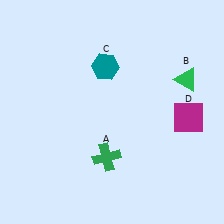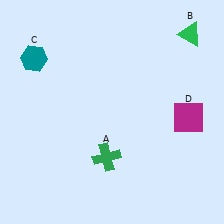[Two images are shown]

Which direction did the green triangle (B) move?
The green triangle (B) moved up.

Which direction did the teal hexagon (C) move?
The teal hexagon (C) moved left.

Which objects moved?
The objects that moved are: the green triangle (B), the teal hexagon (C).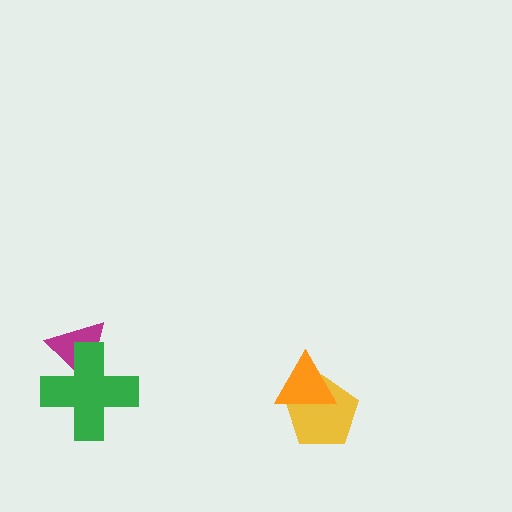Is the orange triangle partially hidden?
No, no other shape covers it.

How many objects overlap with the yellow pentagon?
1 object overlaps with the yellow pentagon.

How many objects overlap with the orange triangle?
1 object overlaps with the orange triangle.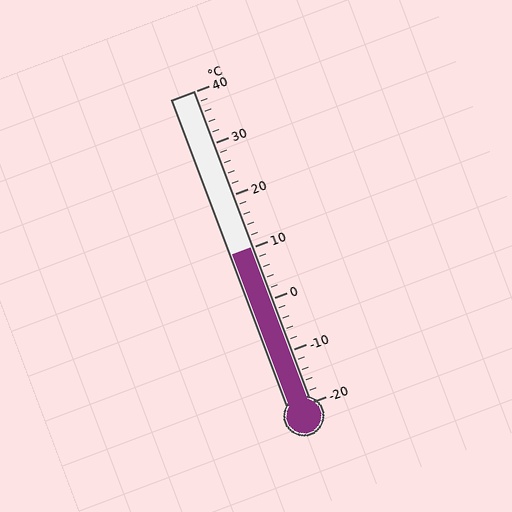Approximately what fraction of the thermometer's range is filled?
The thermometer is filled to approximately 50% of its range.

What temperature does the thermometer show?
The thermometer shows approximately 10°C.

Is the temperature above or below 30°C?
The temperature is below 30°C.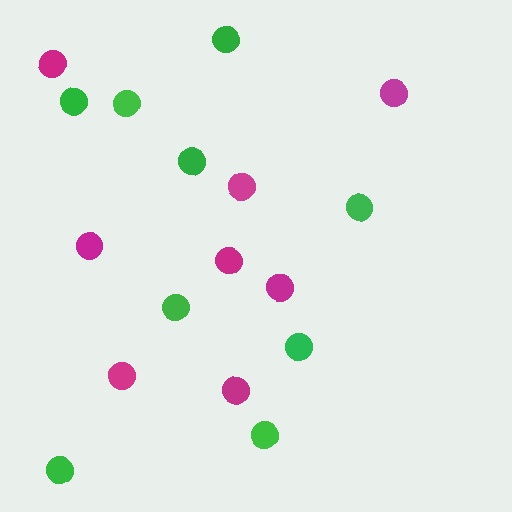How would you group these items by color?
There are 2 groups: one group of magenta circles (8) and one group of green circles (9).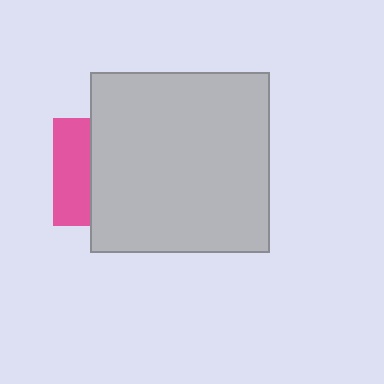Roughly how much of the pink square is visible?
A small part of it is visible (roughly 33%).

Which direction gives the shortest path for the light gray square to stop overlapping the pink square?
Moving right gives the shortest separation.